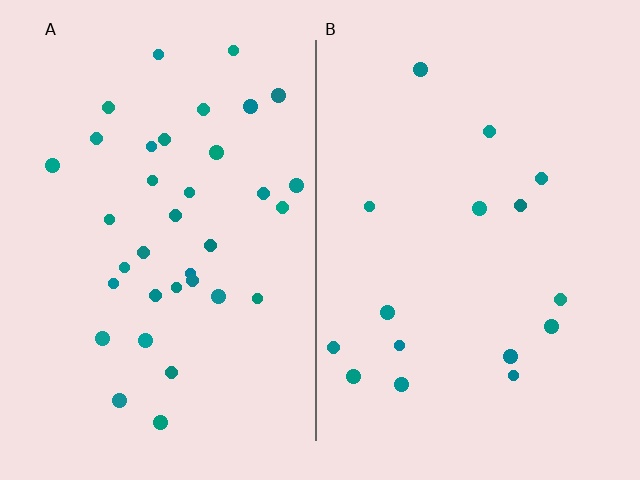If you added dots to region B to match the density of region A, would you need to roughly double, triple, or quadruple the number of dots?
Approximately double.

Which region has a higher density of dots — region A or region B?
A (the left).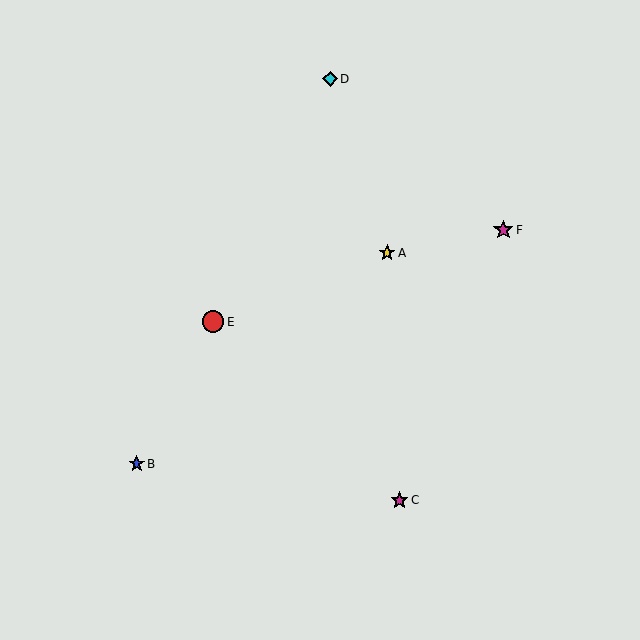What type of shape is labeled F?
Shape F is a magenta star.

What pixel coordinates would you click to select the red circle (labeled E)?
Click at (213, 322) to select the red circle E.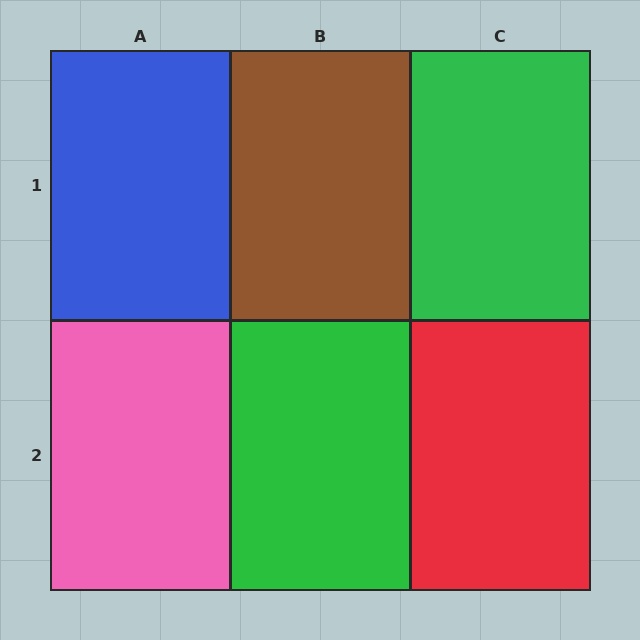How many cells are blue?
1 cell is blue.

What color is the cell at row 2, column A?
Pink.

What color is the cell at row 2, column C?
Red.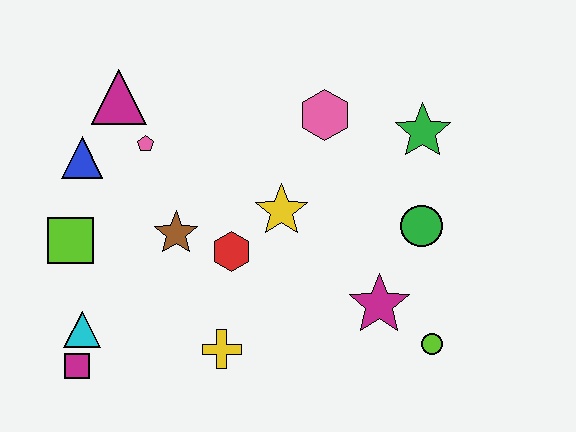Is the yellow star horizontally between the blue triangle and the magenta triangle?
No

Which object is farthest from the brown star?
The lime circle is farthest from the brown star.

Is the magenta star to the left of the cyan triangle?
No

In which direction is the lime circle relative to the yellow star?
The lime circle is to the right of the yellow star.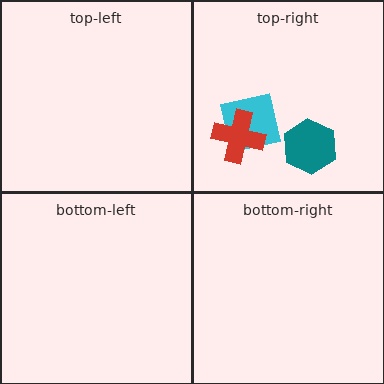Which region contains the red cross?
The top-right region.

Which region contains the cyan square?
The top-right region.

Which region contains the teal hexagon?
The top-right region.